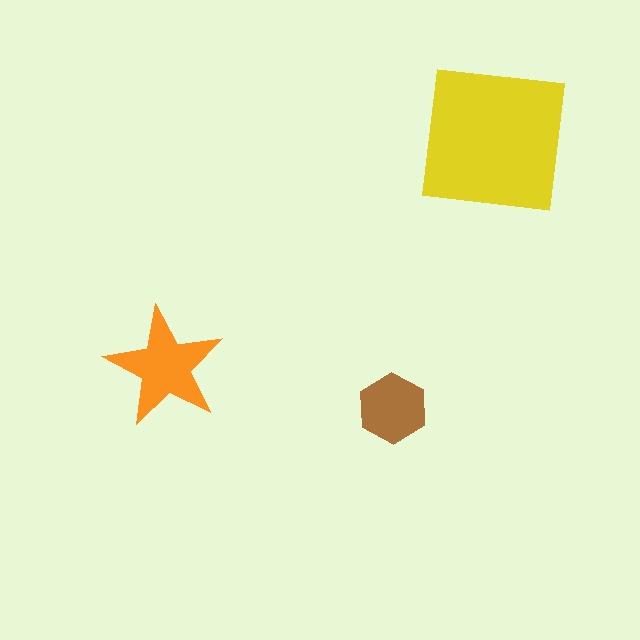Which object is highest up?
The yellow square is topmost.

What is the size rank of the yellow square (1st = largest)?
1st.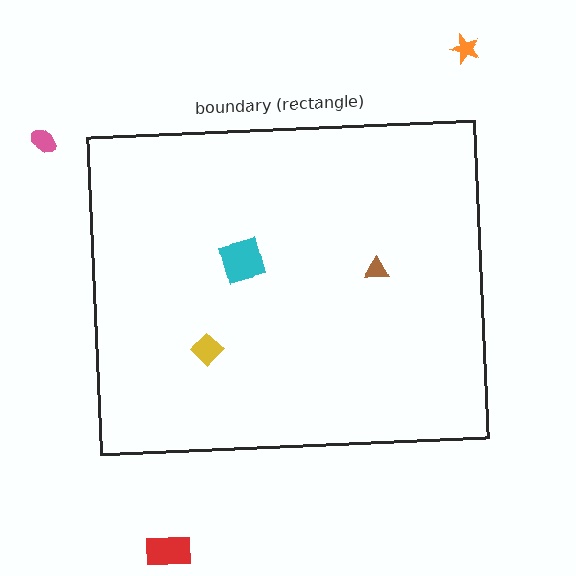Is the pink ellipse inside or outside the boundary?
Outside.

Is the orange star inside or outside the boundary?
Outside.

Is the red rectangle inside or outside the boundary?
Outside.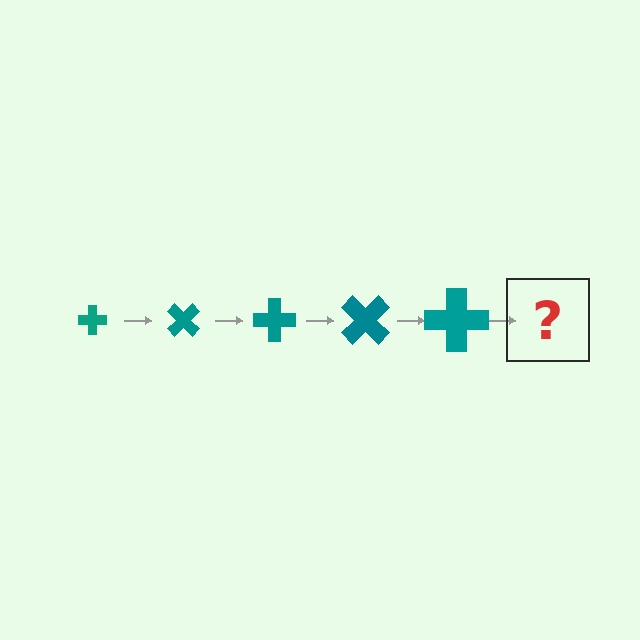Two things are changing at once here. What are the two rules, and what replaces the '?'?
The two rules are that the cross grows larger each step and it rotates 45 degrees each step. The '?' should be a cross, larger than the previous one and rotated 225 degrees from the start.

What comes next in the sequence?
The next element should be a cross, larger than the previous one and rotated 225 degrees from the start.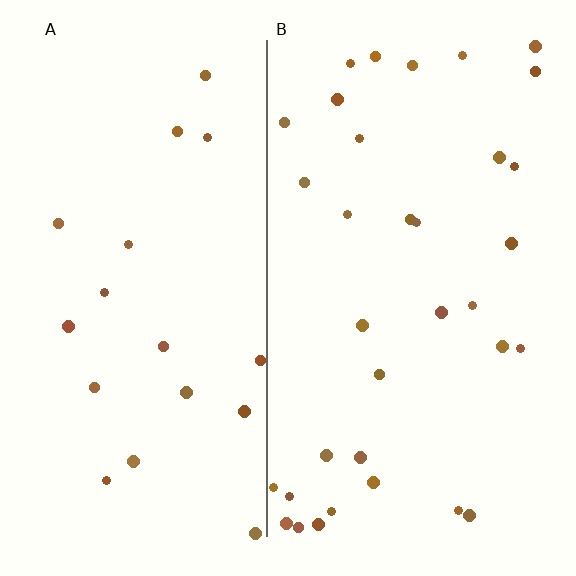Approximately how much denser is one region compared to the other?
Approximately 1.8× — region B over region A.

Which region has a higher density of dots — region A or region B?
B (the right).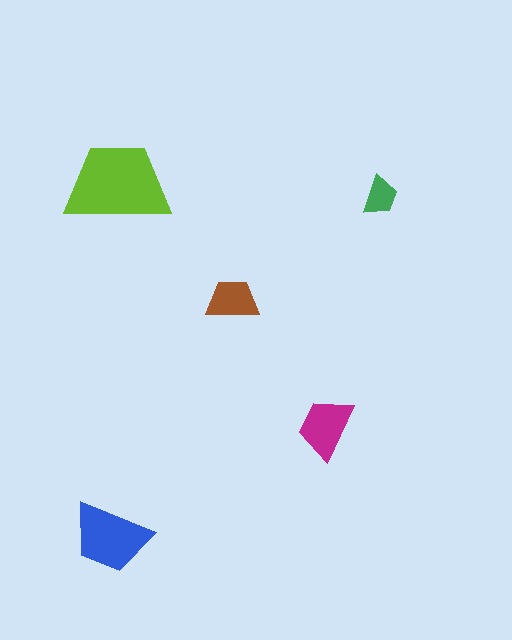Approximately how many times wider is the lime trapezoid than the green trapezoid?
About 2.5 times wider.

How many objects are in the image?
There are 5 objects in the image.